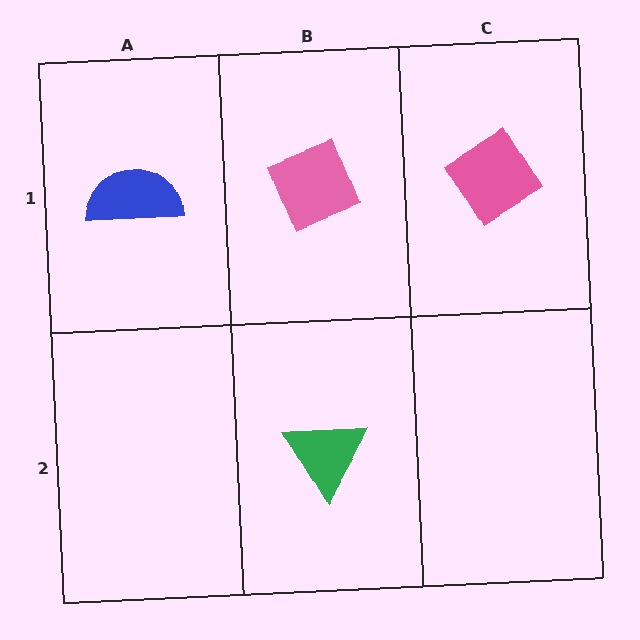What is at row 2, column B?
A green triangle.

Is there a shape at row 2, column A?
No, that cell is empty.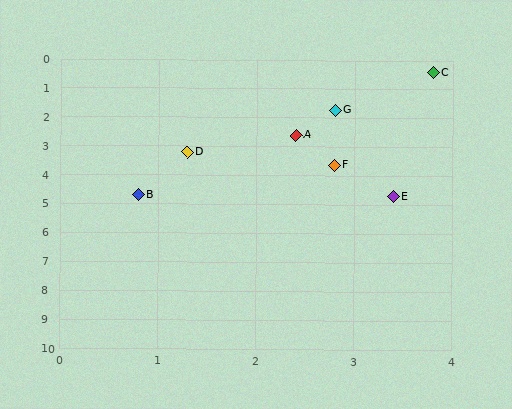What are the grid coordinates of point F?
Point F is at approximately (2.8, 3.6).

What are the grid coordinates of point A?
Point A is at approximately (2.4, 2.6).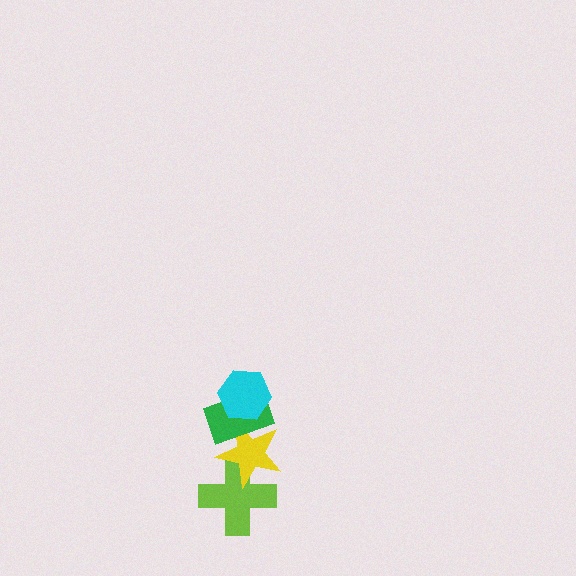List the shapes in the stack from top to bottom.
From top to bottom: the cyan hexagon, the green rectangle, the yellow star, the lime cross.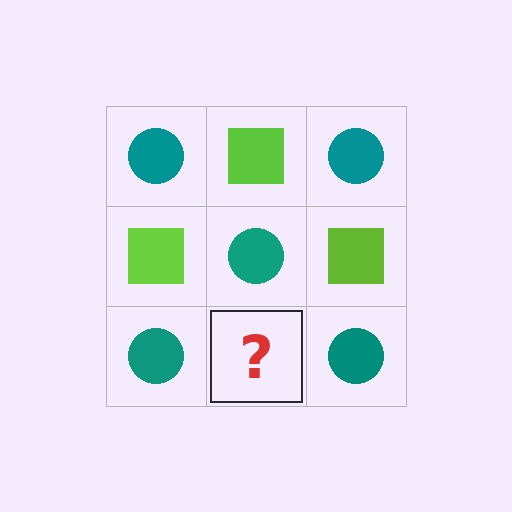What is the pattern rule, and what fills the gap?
The rule is that it alternates teal circle and lime square in a checkerboard pattern. The gap should be filled with a lime square.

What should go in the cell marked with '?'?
The missing cell should contain a lime square.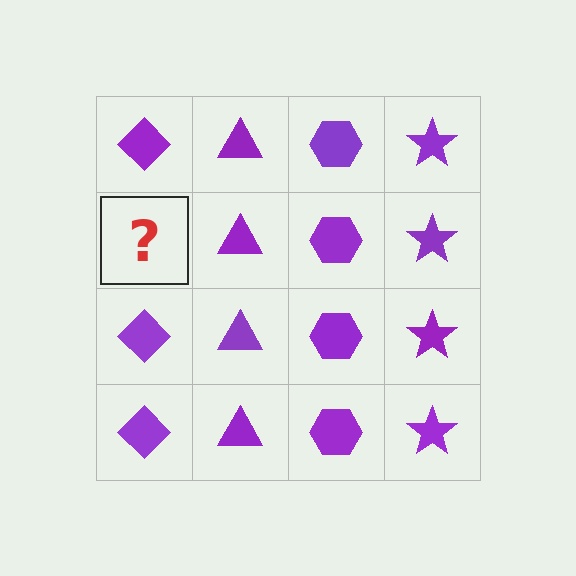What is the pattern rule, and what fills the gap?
The rule is that each column has a consistent shape. The gap should be filled with a purple diamond.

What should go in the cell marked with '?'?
The missing cell should contain a purple diamond.